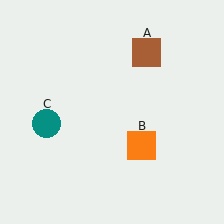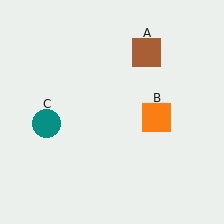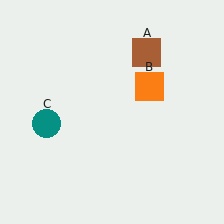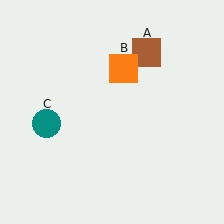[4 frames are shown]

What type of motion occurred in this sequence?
The orange square (object B) rotated counterclockwise around the center of the scene.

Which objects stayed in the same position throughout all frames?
Brown square (object A) and teal circle (object C) remained stationary.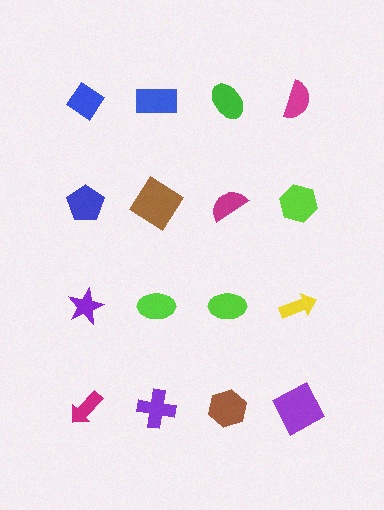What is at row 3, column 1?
A purple star.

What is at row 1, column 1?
A blue diamond.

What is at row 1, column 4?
A magenta semicircle.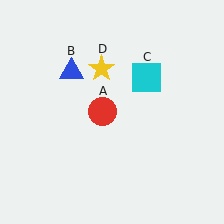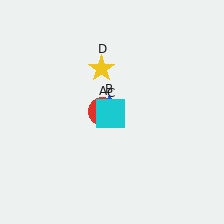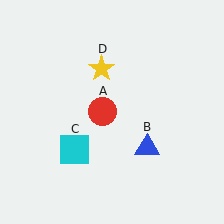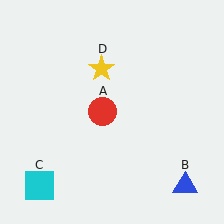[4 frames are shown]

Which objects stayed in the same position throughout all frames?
Red circle (object A) and yellow star (object D) remained stationary.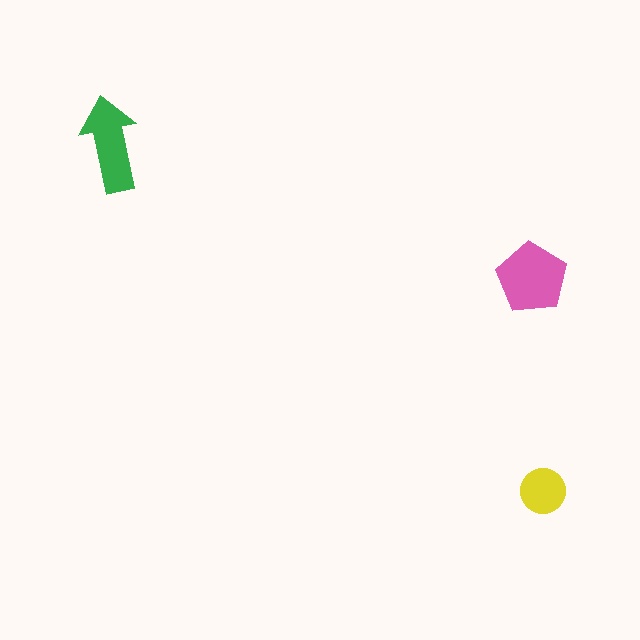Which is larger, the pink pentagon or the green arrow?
The pink pentagon.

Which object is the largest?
The pink pentagon.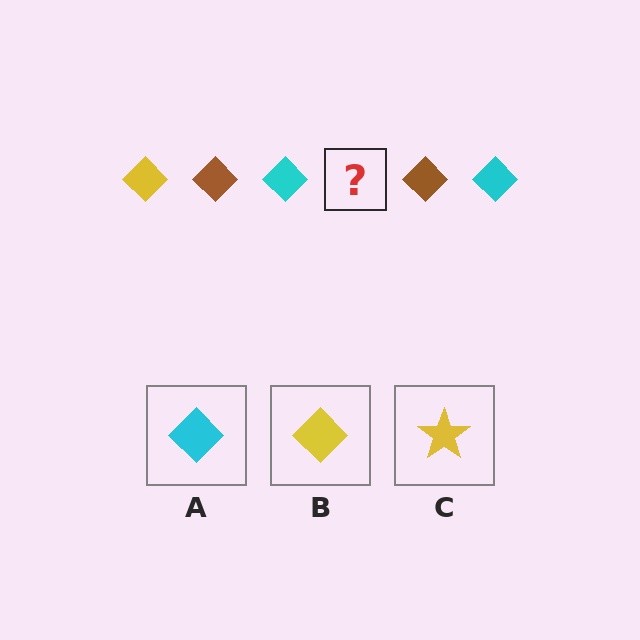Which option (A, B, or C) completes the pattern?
B.